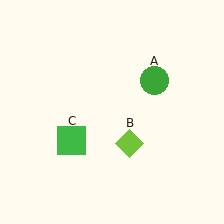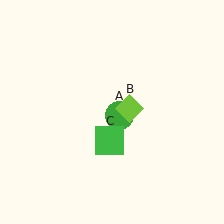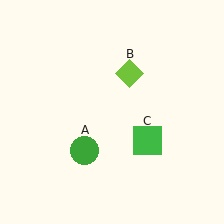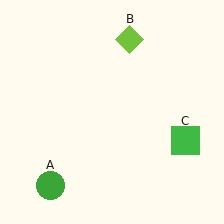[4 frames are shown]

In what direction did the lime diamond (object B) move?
The lime diamond (object B) moved up.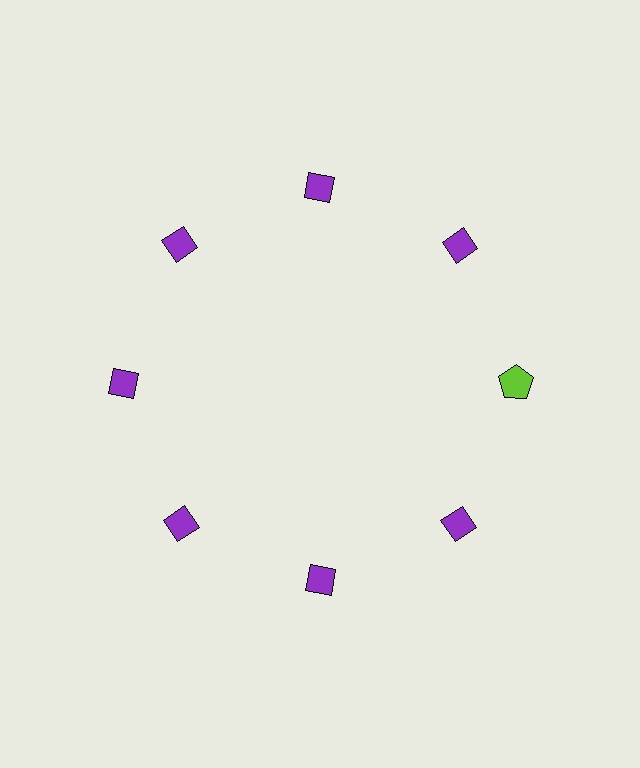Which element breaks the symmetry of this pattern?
The lime pentagon at roughly the 3 o'clock position breaks the symmetry. All other shapes are purple diamonds.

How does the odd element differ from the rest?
It differs in both color (lime instead of purple) and shape (pentagon instead of diamond).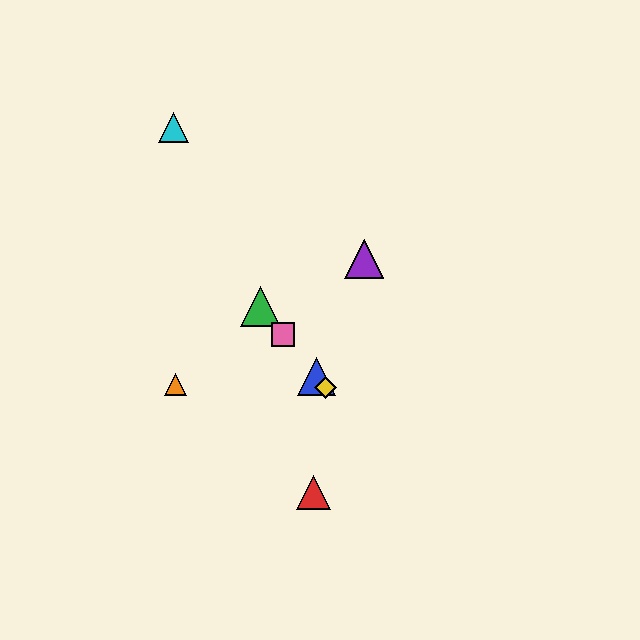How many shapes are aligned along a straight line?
4 shapes (the blue triangle, the green triangle, the yellow diamond, the pink square) are aligned along a straight line.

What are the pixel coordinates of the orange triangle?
The orange triangle is at (176, 385).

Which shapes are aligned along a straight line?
The blue triangle, the green triangle, the yellow diamond, the pink square are aligned along a straight line.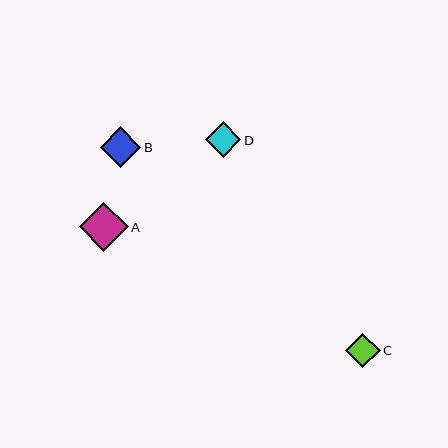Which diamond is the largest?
Diamond A is the largest with a size of approximately 49 pixels.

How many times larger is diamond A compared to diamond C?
Diamond A is approximately 1.4 times the size of diamond C.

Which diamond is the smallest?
Diamond C is the smallest with a size of approximately 34 pixels.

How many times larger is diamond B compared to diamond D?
Diamond B is approximately 1.1 times the size of diamond D.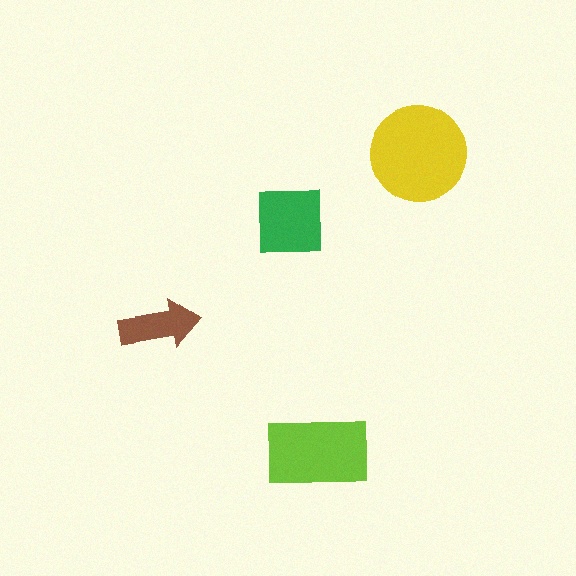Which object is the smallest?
The brown arrow.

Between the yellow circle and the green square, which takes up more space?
The yellow circle.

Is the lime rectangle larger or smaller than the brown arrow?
Larger.